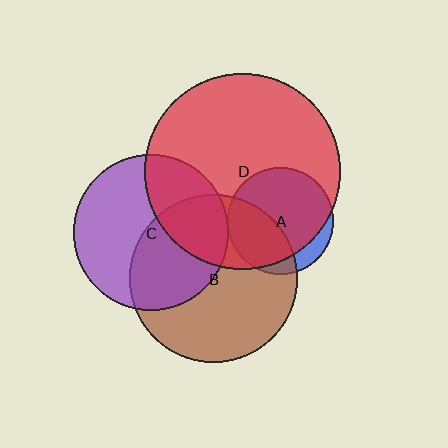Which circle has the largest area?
Circle D (red).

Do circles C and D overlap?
Yes.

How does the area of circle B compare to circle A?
Approximately 2.5 times.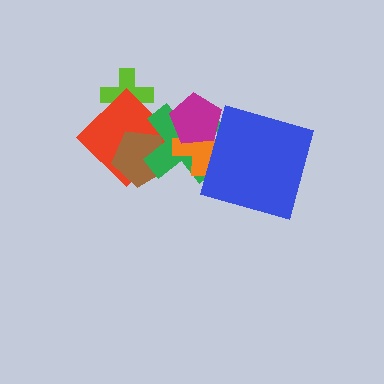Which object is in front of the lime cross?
The red diamond is in front of the lime cross.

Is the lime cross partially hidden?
Yes, it is partially covered by another shape.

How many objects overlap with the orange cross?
3 objects overlap with the orange cross.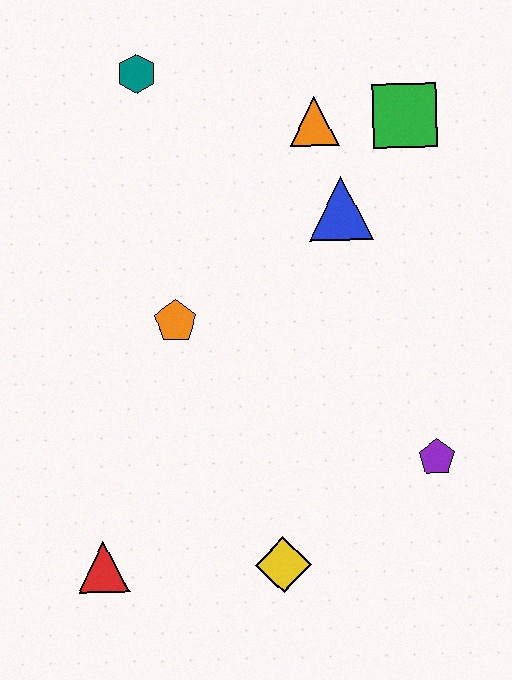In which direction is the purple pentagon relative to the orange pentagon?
The purple pentagon is to the right of the orange pentagon.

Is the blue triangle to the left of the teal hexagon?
No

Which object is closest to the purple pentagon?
The yellow diamond is closest to the purple pentagon.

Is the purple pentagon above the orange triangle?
No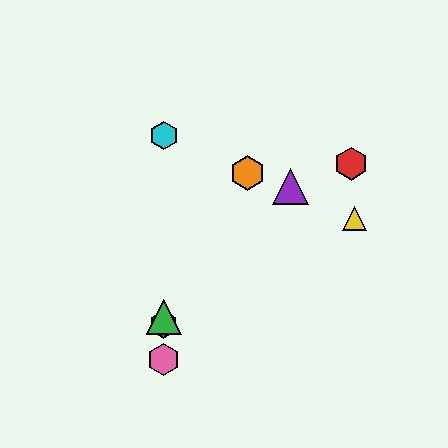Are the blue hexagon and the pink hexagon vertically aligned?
Yes, both are at x≈164.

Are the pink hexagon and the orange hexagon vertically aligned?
No, the pink hexagon is at x≈164 and the orange hexagon is at x≈247.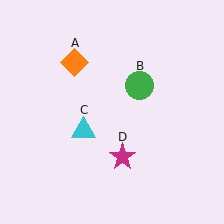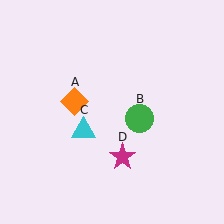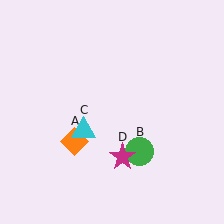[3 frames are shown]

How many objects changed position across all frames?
2 objects changed position: orange diamond (object A), green circle (object B).